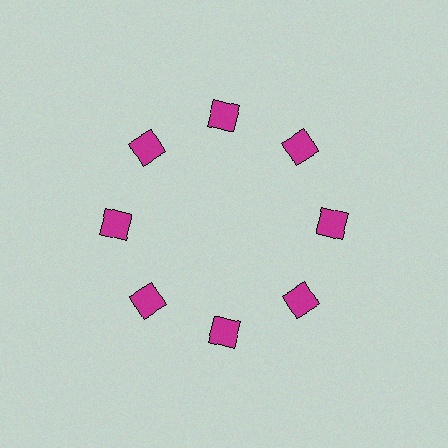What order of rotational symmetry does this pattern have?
This pattern has 8-fold rotational symmetry.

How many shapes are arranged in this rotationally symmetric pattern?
There are 8 shapes, arranged in 8 groups of 1.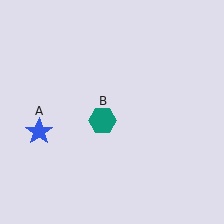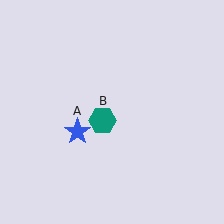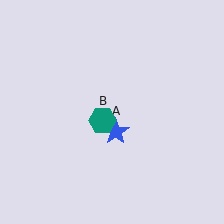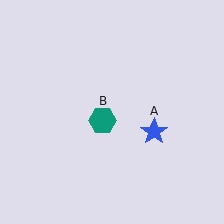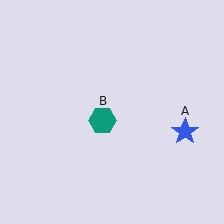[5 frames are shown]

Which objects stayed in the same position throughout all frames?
Teal hexagon (object B) remained stationary.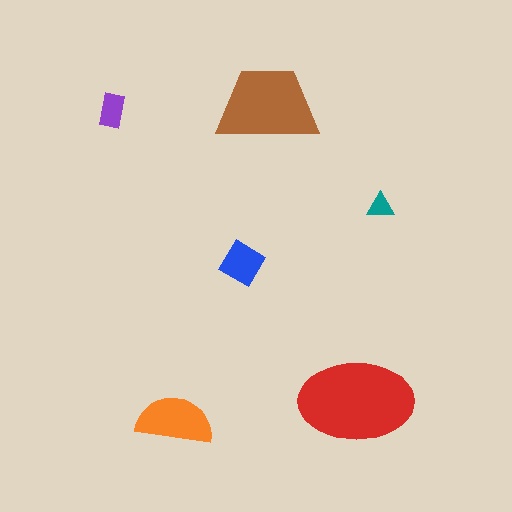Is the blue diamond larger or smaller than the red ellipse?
Smaller.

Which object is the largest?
The red ellipse.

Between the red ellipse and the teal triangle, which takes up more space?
The red ellipse.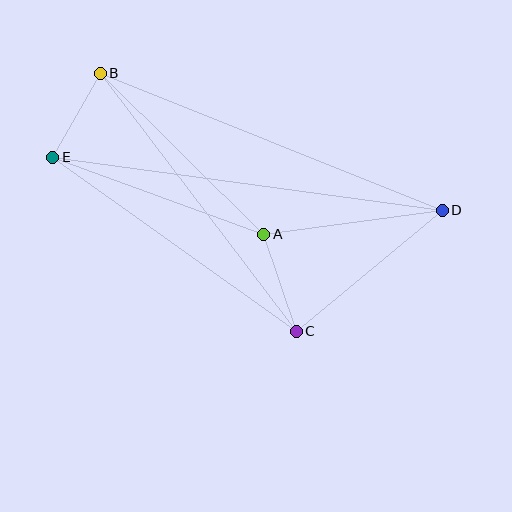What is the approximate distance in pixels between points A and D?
The distance between A and D is approximately 180 pixels.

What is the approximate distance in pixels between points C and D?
The distance between C and D is approximately 190 pixels.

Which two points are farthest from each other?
Points D and E are farthest from each other.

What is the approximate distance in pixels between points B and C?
The distance between B and C is approximately 324 pixels.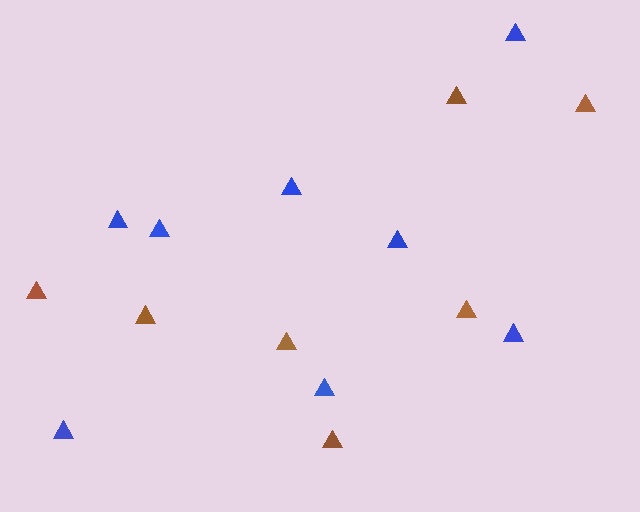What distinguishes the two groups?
There are 2 groups: one group of blue triangles (8) and one group of brown triangles (7).